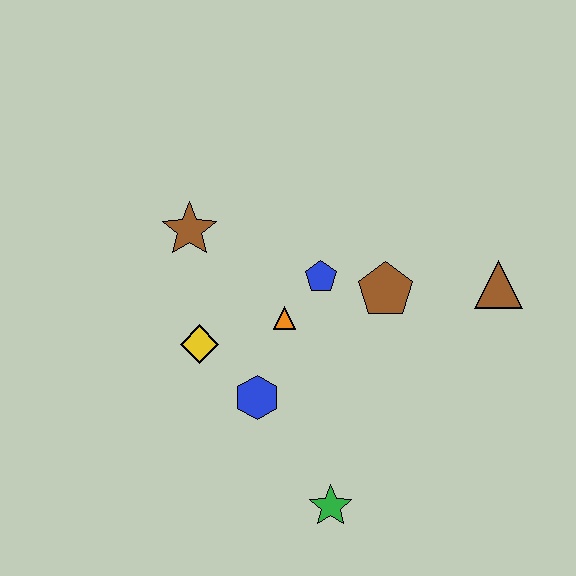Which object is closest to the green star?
The blue hexagon is closest to the green star.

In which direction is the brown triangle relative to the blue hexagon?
The brown triangle is to the right of the blue hexagon.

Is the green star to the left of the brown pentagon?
Yes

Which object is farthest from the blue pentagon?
The green star is farthest from the blue pentagon.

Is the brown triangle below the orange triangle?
No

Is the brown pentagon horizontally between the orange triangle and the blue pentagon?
No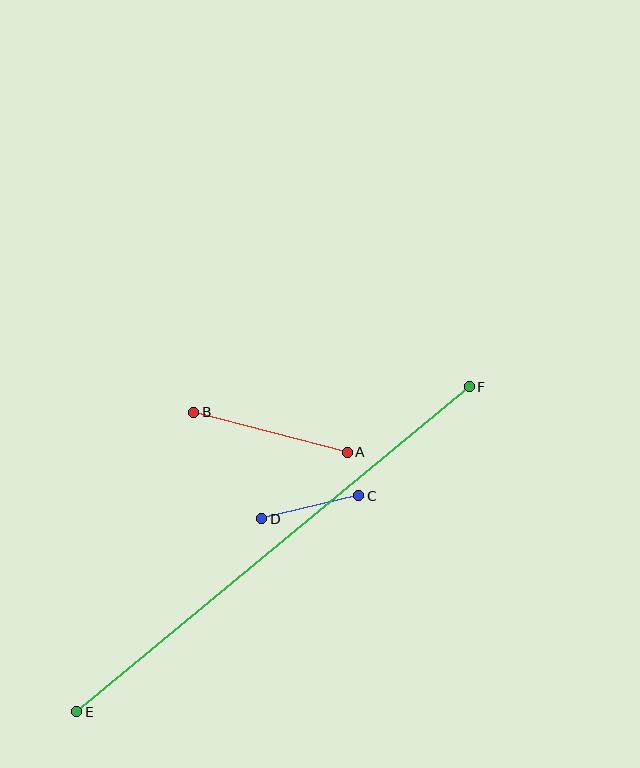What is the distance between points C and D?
The distance is approximately 100 pixels.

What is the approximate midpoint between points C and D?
The midpoint is at approximately (310, 507) pixels.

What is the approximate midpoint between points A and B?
The midpoint is at approximately (270, 432) pixels.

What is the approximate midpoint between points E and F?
The midpoint is at approximately (273, 549) pixels.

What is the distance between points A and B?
The distance is approximately 159 pixels.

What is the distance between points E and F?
The distance is approximately 510 pixels.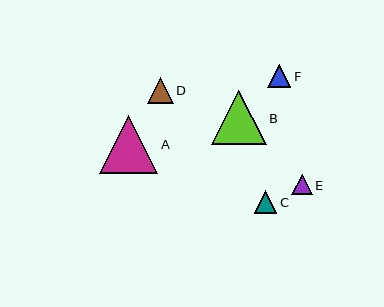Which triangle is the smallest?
Triangle E is the smallest with a size of approximately 20 pixels.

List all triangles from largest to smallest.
From largest to smallest: A, B, D, F, C, E.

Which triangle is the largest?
Triangle A is the largest with a size of approximately 58 pixels.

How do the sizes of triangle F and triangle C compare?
Triangle F and triangle C are approximately the same size.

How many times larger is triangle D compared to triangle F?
Triangle D is approximately 1.1 times the size of triangle F.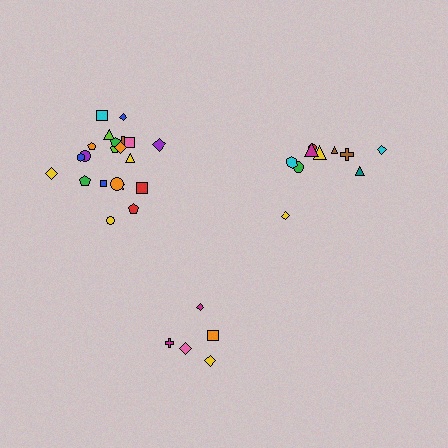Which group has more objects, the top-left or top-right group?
The top-left group.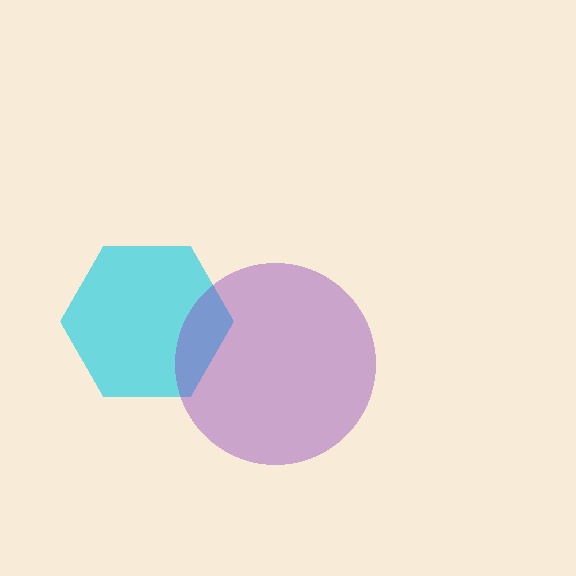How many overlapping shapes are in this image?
There are 2 overlapping shapes in the image.